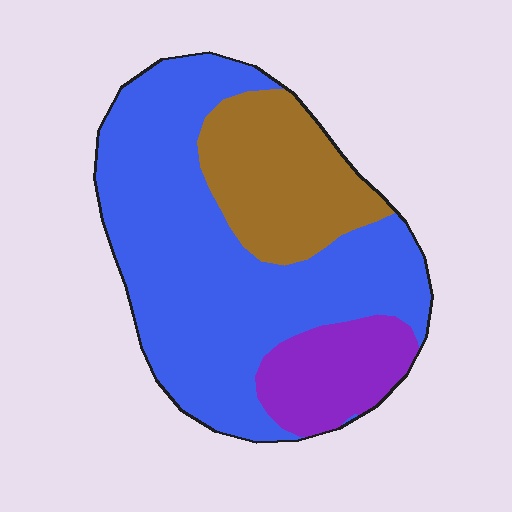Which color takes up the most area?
Blue, at roughly 60%.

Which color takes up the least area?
Purple, at roughly 15%.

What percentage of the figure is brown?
Brown covers 23% of the figure.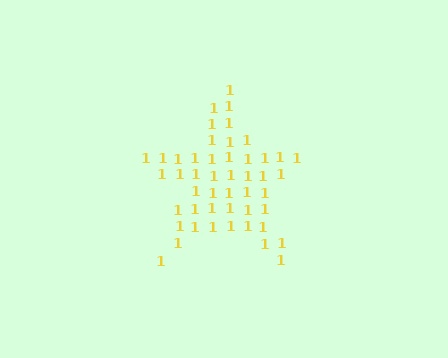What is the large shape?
The large shape is a star.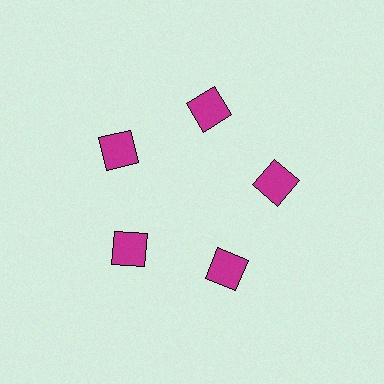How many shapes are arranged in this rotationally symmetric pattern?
There are 5 shapes, arranged in 5 groups of 1.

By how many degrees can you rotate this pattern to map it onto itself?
The pattern maps onto itself every 72 degrees of rotation.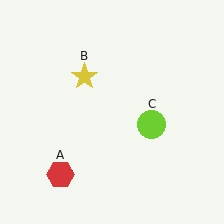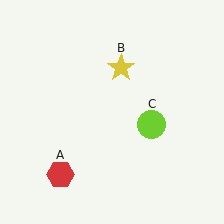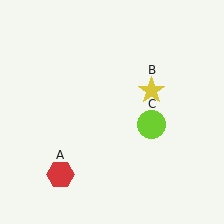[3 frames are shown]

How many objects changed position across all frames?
1 object changed position: yellow star (object B).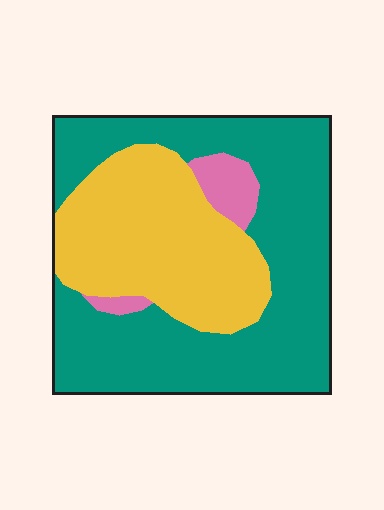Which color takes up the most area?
Teal, at roughly 60%.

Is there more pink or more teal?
Teal.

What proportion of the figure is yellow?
Yellow covers about 35% of the figure.